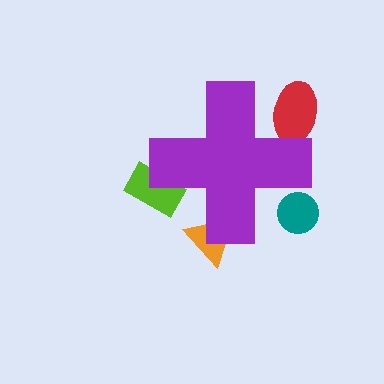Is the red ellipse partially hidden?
Yes, the red ellipse is partially hidden behind the purple cross.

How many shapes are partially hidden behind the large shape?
4 shapes are partially hidden.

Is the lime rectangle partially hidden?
Yes, the lime rectangle is partially hidden behind the purple cross.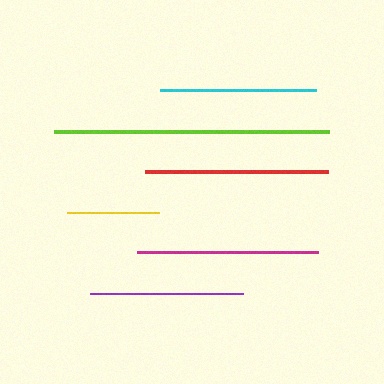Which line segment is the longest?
The lime line is the longest at approximately 275 pixels.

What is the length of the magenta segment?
The magenta segment is approximately 182 pixels long.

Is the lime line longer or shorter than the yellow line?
The lime line is longer than the yellow line.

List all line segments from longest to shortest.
From longest to shortest: lime, red, magenta, cyan, purple, yellow.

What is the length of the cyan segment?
The cyan segment is approximately 155 pixels long.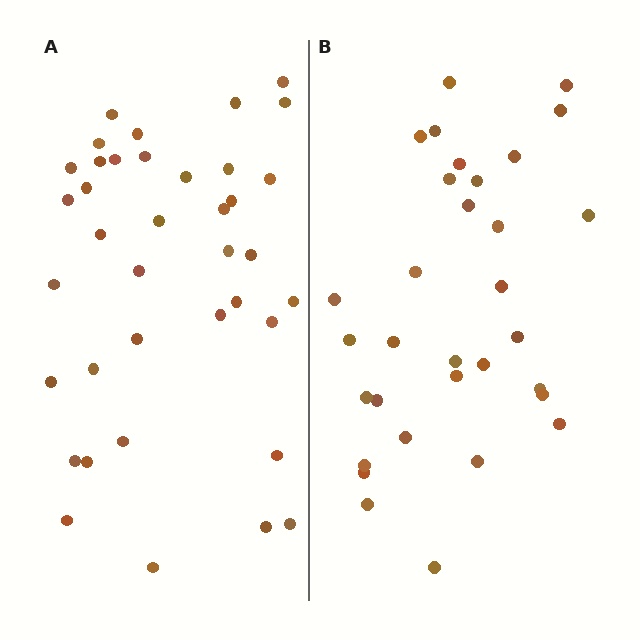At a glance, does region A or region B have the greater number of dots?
Region A (the left region) has more dots.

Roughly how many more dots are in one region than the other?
Region A has about 6 more dots than region B.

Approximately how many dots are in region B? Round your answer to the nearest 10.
About 30 dots. (The exact count is 32, which rounds to 30.)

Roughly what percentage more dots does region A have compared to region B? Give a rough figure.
About 20% more.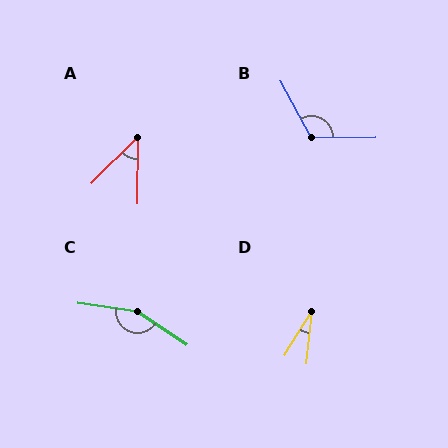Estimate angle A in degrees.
Approximately 45 degrees.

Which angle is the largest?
C, at approximately 155 degrees.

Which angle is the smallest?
D, at approximately 25 degrees.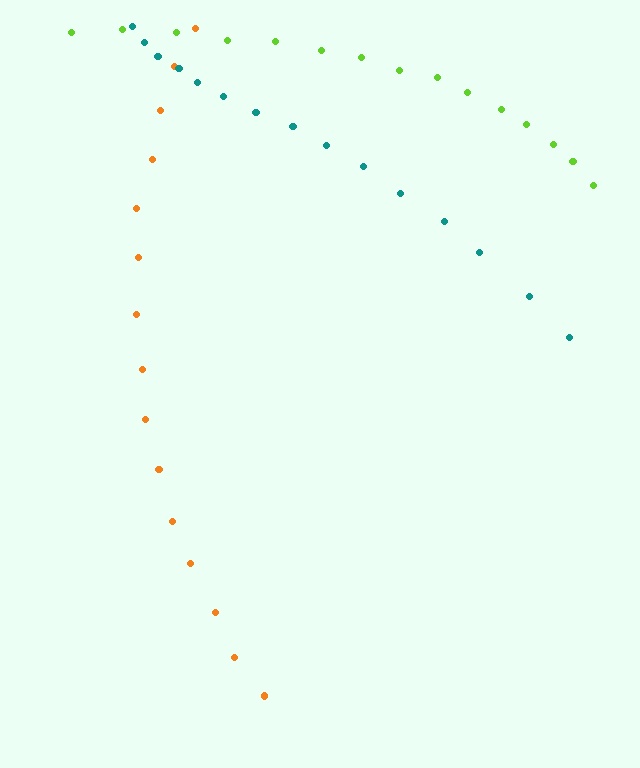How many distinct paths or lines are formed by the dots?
There are 3 distinct paths.